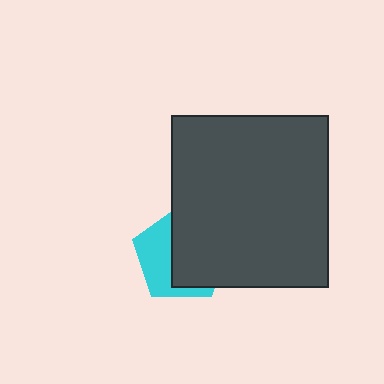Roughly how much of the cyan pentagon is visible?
A small part of it is visible (roughly 43%).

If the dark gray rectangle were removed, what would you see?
You would see the complete cyan pentagon.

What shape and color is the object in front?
The object in front is a dark gray rectangle.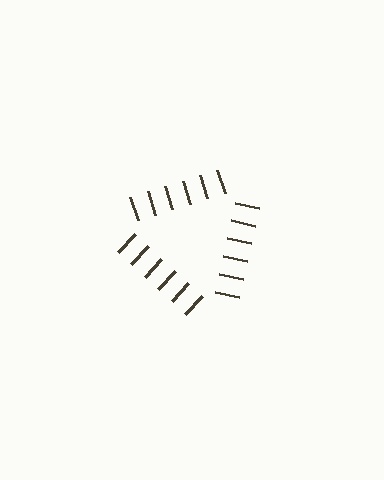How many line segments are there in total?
18 — 6 along each of the 3 edges.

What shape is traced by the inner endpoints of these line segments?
An illusory triangle — the line segments terminate on its edges but no continuous stroke is drawn.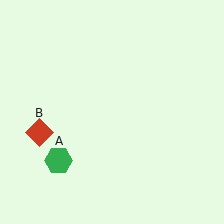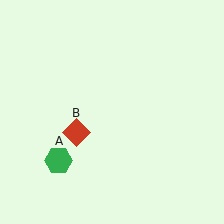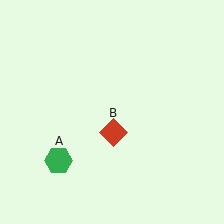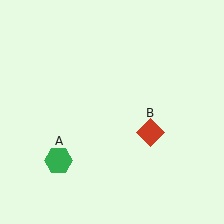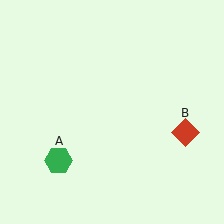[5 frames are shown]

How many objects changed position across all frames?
1 object changed position: red diamond (object B).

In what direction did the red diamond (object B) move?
The red diamond (object B) moved right.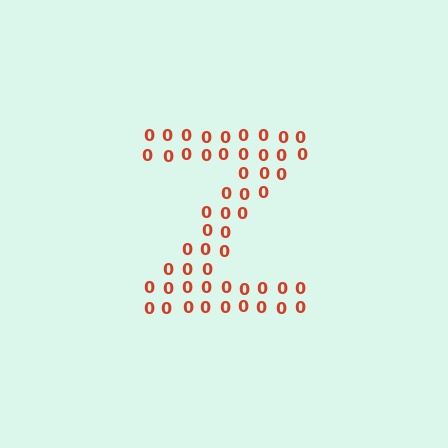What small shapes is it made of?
It is made of small digit 0's.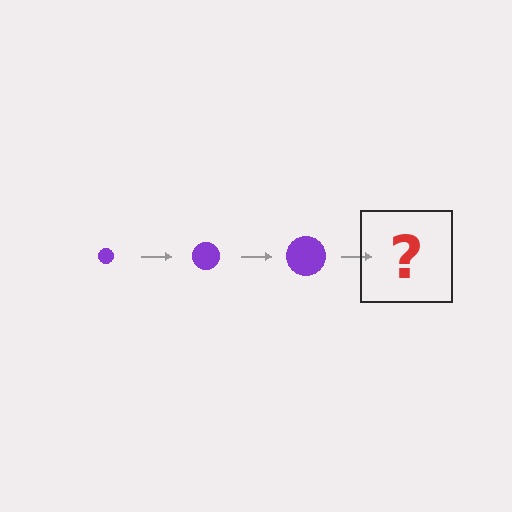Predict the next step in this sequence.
The next step is a purple circle, larger than the previous one.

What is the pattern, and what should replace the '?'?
The pattern is that the circle gets progressively larger each step. The '?' should be a purple circle, larger than the previous one.